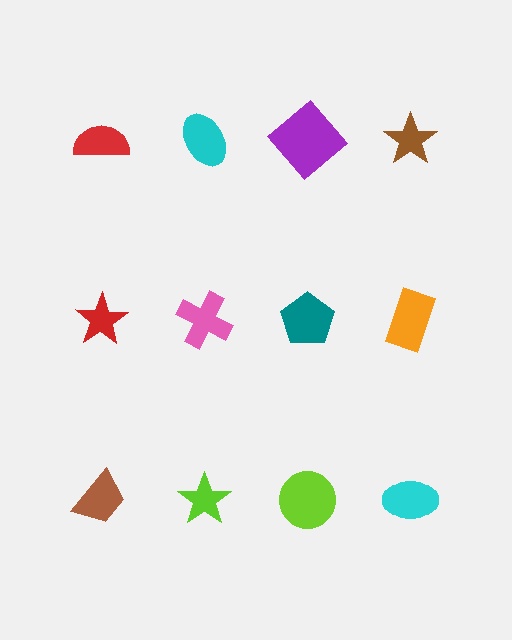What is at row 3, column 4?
A cyan ellipse.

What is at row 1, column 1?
A red semicircle.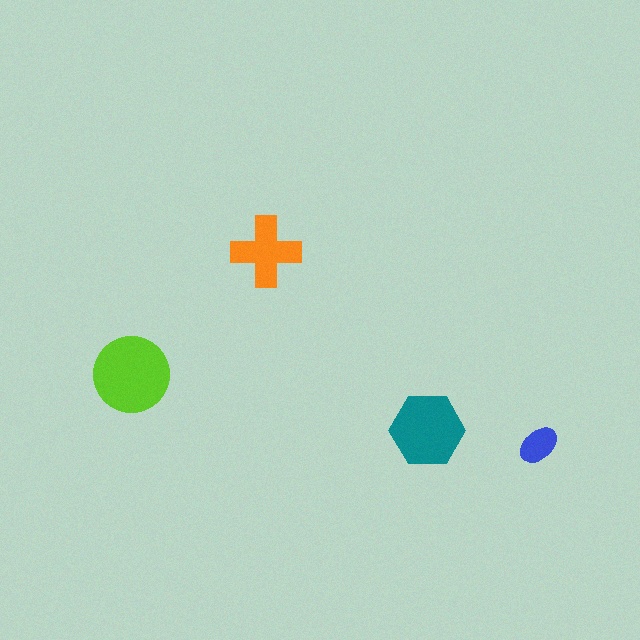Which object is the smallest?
The blue ellipse.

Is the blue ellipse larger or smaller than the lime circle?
Smaller.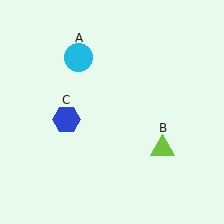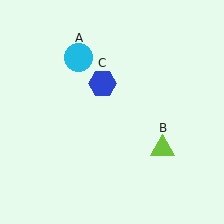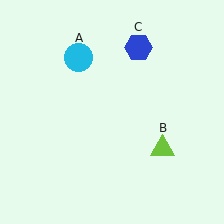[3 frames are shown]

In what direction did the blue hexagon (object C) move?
The blue hexagon (object C) moved up and to the right.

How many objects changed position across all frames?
1 object changed position: blue hexagon (object C).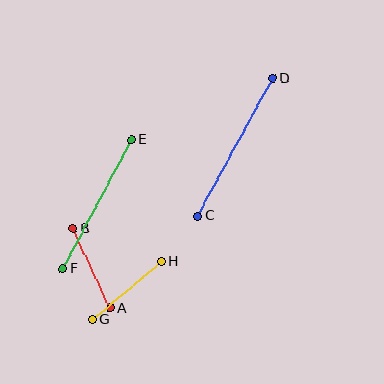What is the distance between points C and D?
The distance is approximately 157 pixels.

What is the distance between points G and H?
The distance is approximately 90 pixels.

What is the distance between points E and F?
The distance is approximately 146 pixels.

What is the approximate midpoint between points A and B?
The midpoint is at approximately (92, 268) pixels.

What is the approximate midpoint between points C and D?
The midpoint is at approximately (235, 147) pixels.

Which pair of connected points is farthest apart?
Points C and D are farthest apart.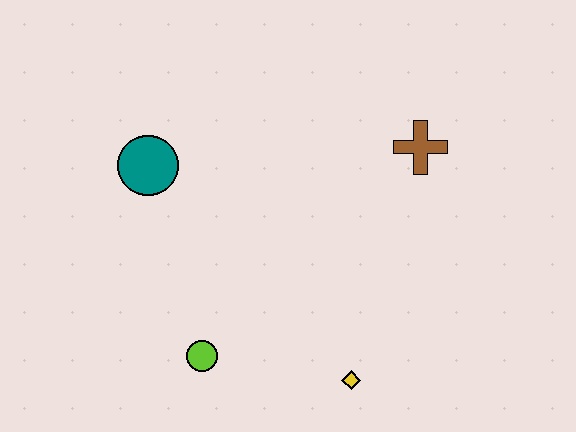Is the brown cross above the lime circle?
Yes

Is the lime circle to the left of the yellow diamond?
Yes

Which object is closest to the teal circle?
The lime circle is closest to the teal circle.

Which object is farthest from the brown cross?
The lime circle is farthest from the brown cross.